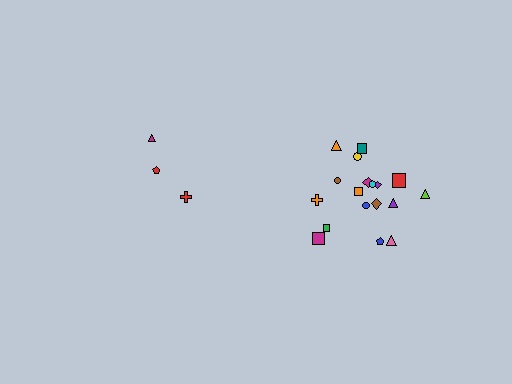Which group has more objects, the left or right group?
The right group.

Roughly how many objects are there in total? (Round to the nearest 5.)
Roughly 20 objects in total.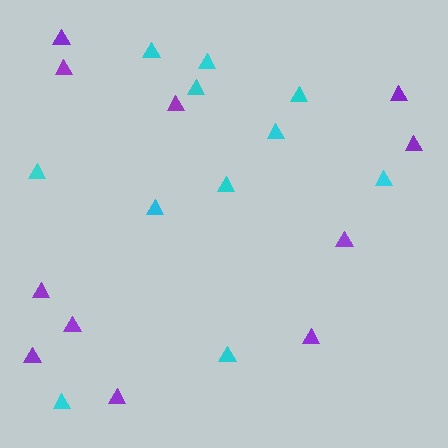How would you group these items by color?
There are 2 groups: one group of cyan triangles (11) and one group of purple triangles (11).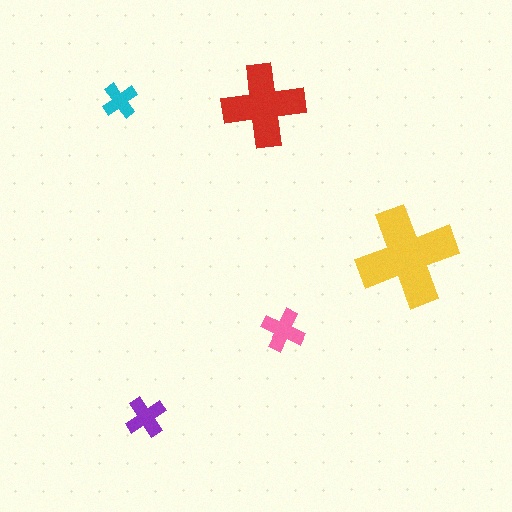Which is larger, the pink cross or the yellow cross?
The yellow one.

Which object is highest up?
The cyan cross is topmost.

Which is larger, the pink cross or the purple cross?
The pink one.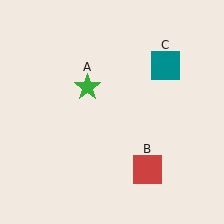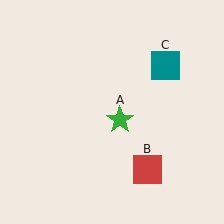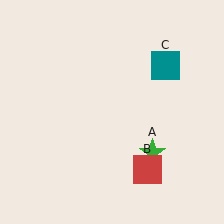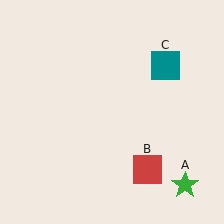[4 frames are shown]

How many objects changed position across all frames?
1 object changed position: green star (object A).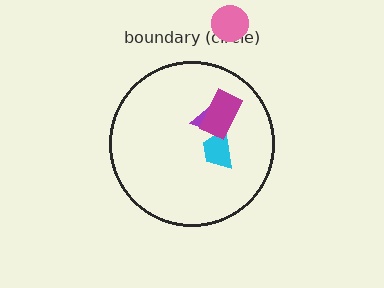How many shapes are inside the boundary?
3 inside, 1 outside.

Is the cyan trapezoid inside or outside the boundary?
Inside.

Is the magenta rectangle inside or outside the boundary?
Inside.